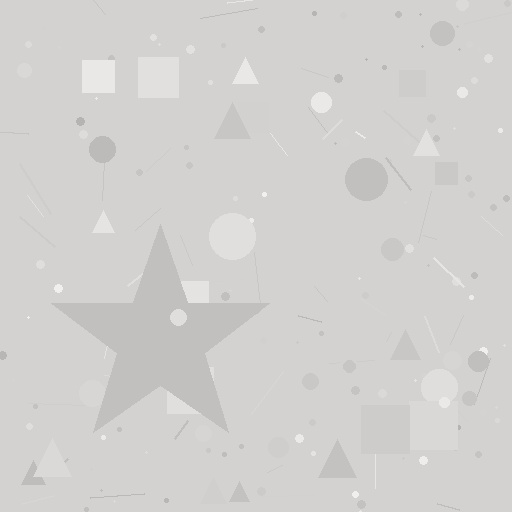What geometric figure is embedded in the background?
A star is embedded in the background.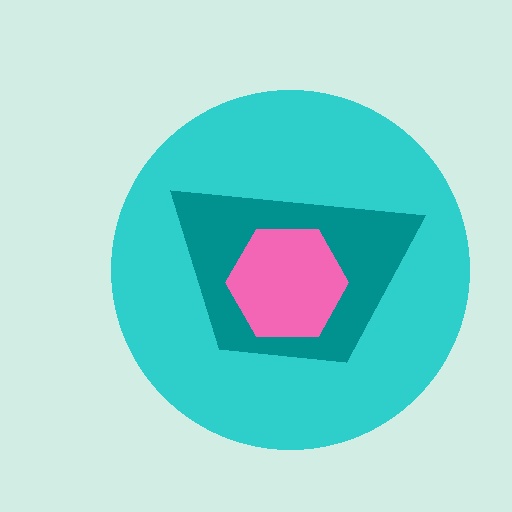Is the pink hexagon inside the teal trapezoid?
Yes.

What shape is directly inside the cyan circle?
The teal trapezoid.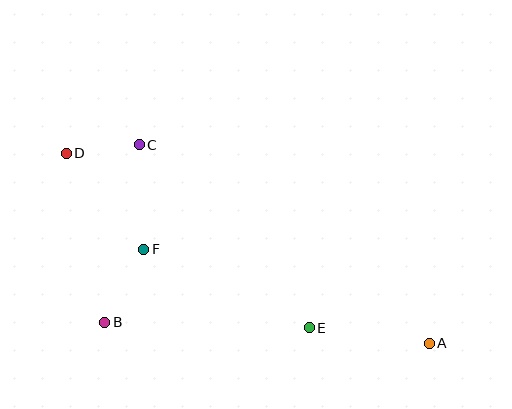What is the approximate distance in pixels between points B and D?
The distance between B and D is approximately 174 pixels.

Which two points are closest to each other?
Points C and D are closest to each other.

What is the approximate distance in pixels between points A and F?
The distance between A and F is approximately 301 pixels.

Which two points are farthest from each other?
Points A and D are farthest from each other.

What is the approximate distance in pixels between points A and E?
The distance between A and E is approximately 121 pixels.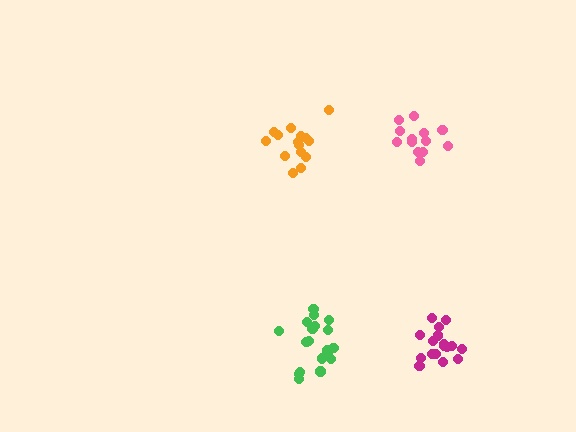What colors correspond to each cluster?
The clusters are colored: orange, green, magenta, pink.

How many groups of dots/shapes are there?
There are 4 groups.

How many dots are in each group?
Group 1: 15 dots, Group 2: 19 dots, Group 3: 17 dots, Group 4: 14 dots (65 total).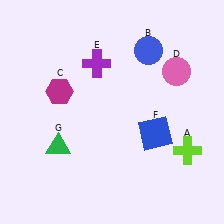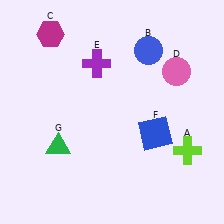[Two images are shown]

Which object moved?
The magenta hexagon (C) moved up.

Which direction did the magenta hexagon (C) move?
The magenta hexagon (C) moved up.